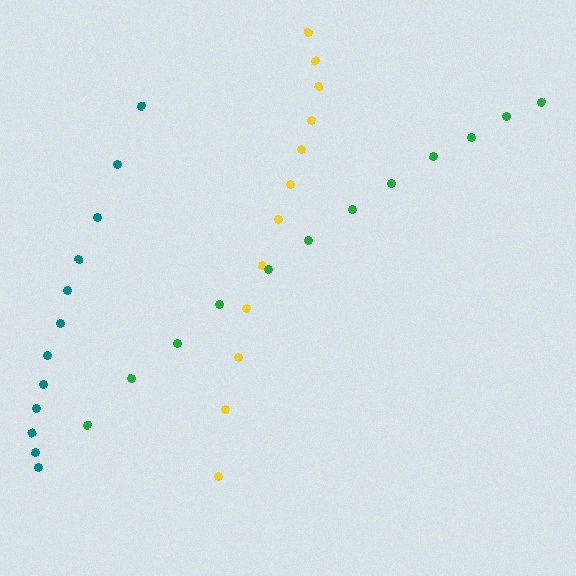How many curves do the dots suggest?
There are 3 distinct paths.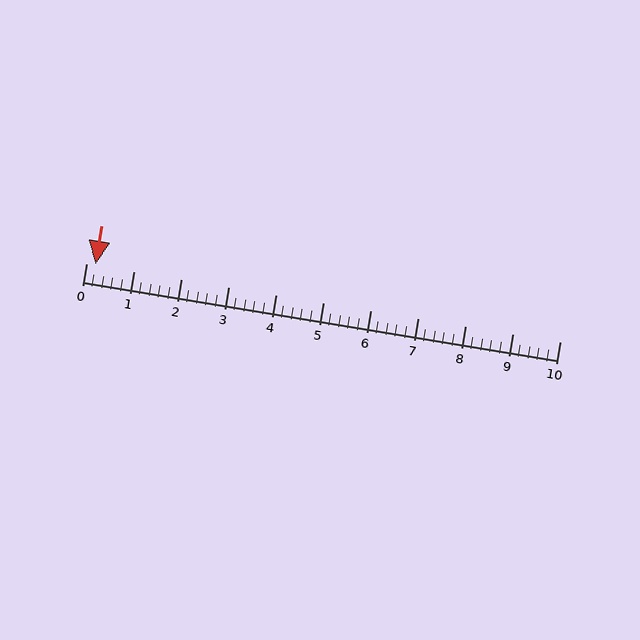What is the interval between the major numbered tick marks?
The major tick marks are spaced 1 units apart.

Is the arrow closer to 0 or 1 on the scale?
The arrow is closer to 0.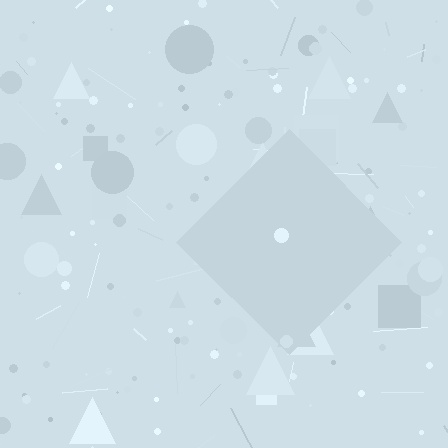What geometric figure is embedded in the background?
A diamond is embedded in the background.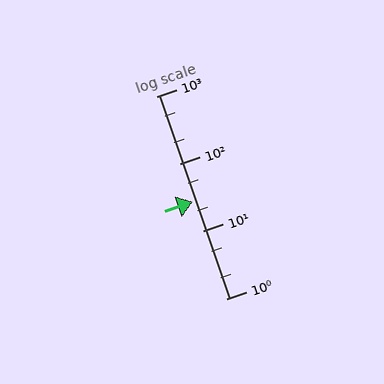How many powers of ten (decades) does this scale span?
The scale spans 3 decades, from 1 to 1000.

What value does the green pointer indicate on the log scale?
The pointer indicates approximately 27.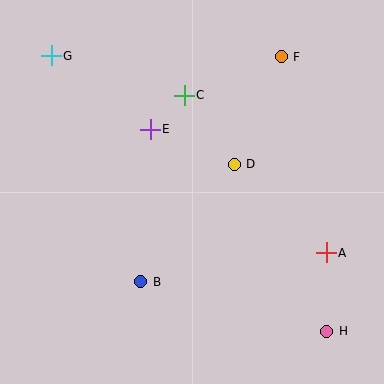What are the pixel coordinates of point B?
Point B is at (141, 282).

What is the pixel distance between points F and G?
The distance between F and G is 230 pixels.